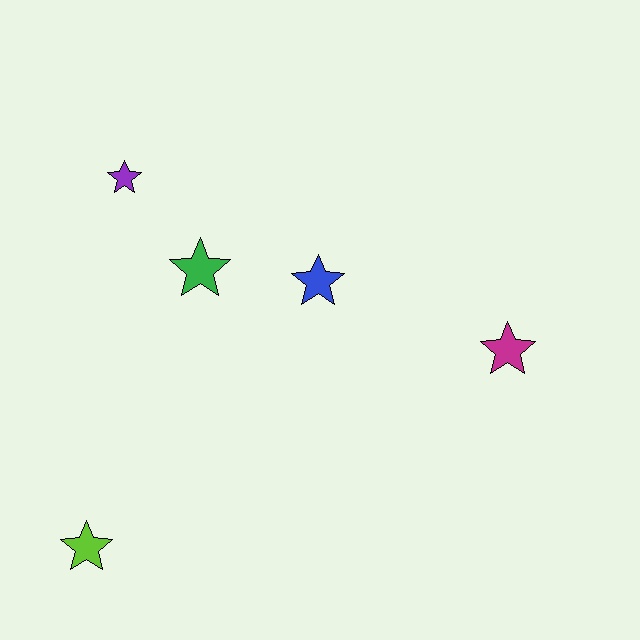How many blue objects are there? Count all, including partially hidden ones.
There is 1 blue object.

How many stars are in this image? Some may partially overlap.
There are 5 stars.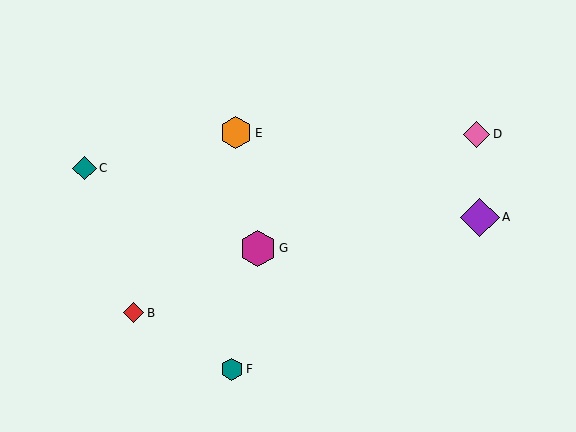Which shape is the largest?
The purple diamond (labeled A) is the largest.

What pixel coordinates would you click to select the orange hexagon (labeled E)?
Click at (236, 133) to select the orange hexagon E.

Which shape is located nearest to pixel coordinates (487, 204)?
The purple diamond (labeled A) at (480, 217) is nearest to that location.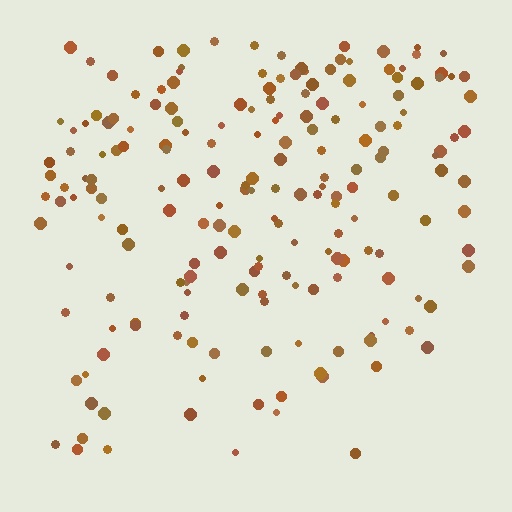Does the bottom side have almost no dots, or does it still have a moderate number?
Still a moderate number, just noticeably fewer than the top.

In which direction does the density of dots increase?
From bottom to top, with the top side densest.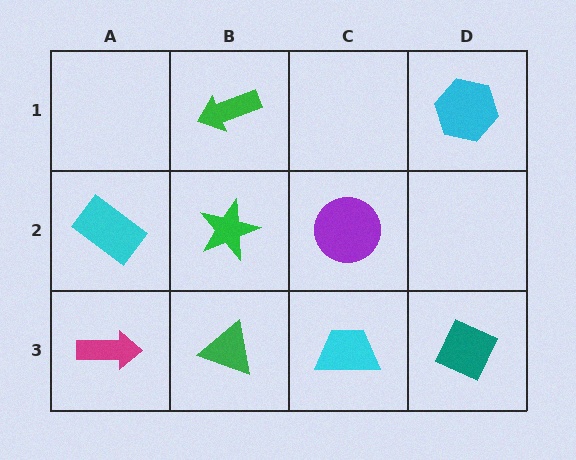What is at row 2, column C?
A purple circle.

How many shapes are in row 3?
4 shapes.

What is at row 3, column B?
A green triangle.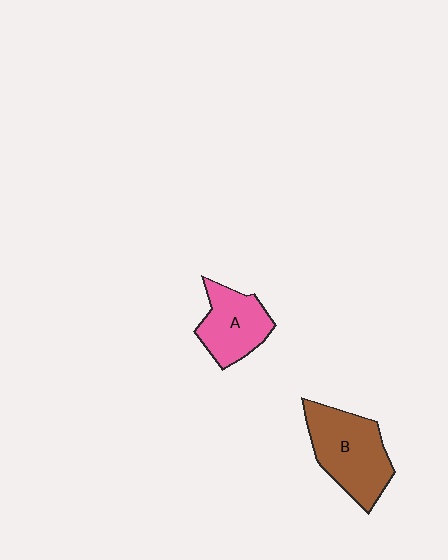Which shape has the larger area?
Shape B (brown).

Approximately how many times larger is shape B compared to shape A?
Approximately 1.4 times.